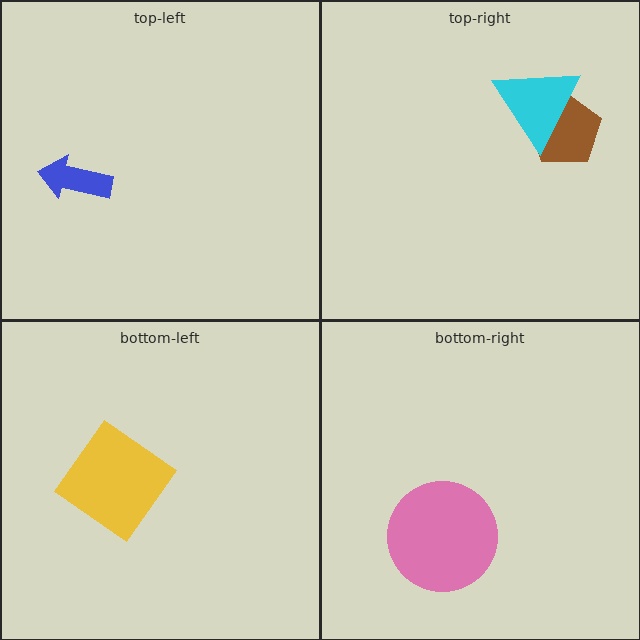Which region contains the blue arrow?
The top-left region.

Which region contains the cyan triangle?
The top-right region.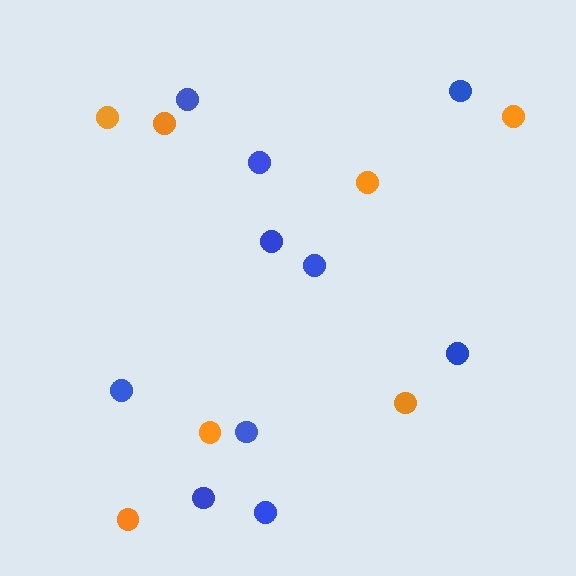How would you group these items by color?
There are 2 groups: one group of orange circles (7) and one group of blue circles (10).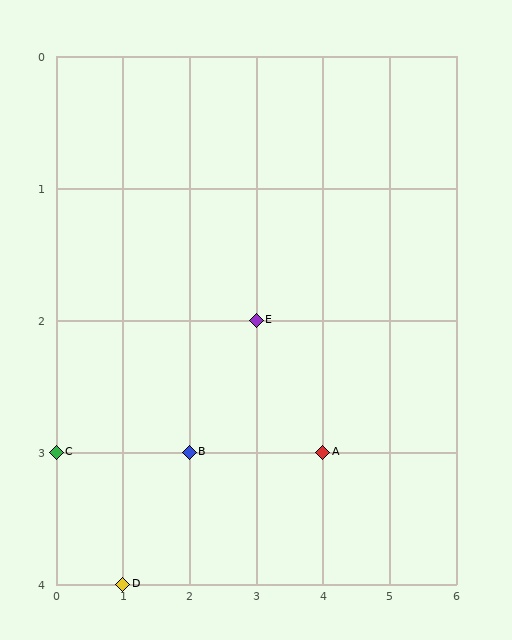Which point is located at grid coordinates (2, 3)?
Point B is at (2, 3).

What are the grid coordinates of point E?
Point E is at grid coordinates (3, 2).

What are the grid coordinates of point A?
Point A is at grid coordinates (4, 3).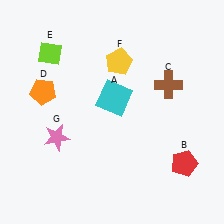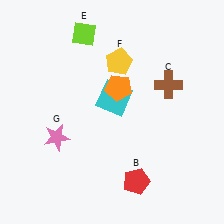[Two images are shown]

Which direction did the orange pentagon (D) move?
The orange pentagon (D) moved right.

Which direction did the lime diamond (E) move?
The lime diamond (E) moved right.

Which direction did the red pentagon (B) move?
The red pentagon (B) moved left.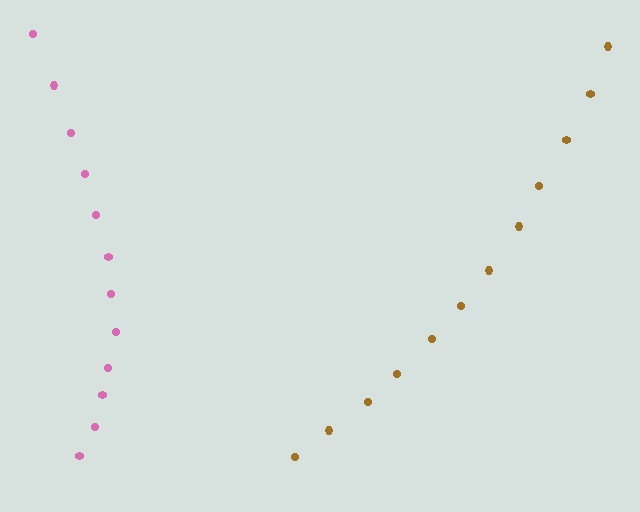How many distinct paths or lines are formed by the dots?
There are 2 distinct paths.